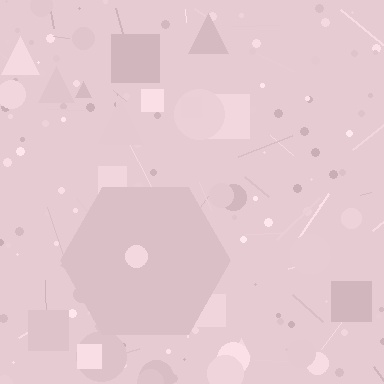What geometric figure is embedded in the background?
A hexagon is embedded in the background.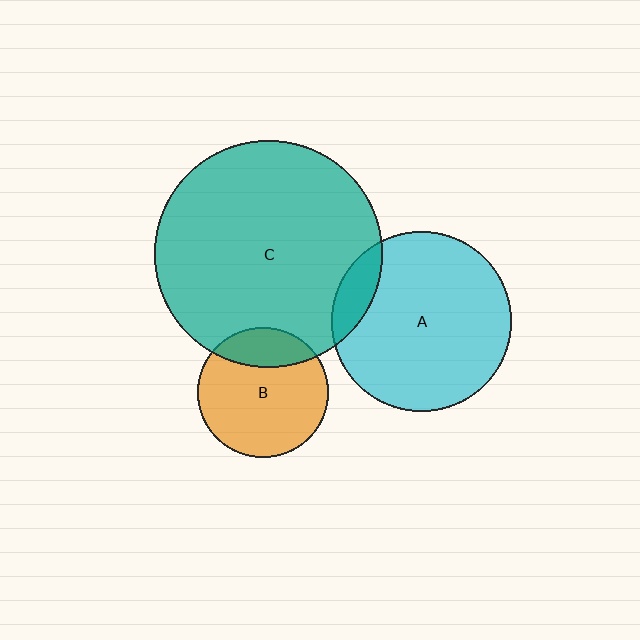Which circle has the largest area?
Circle C (teal).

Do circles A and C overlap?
Yes.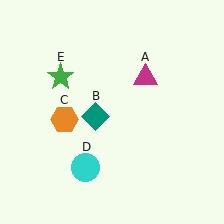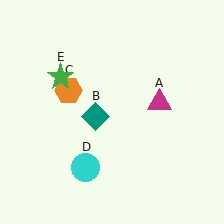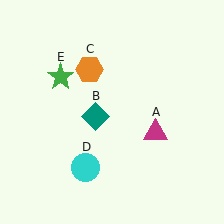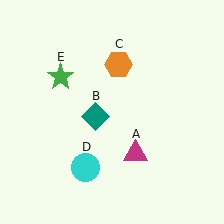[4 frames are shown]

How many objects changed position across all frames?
2 objects changed position: magenta triangle (object A), orange hexagon (object C).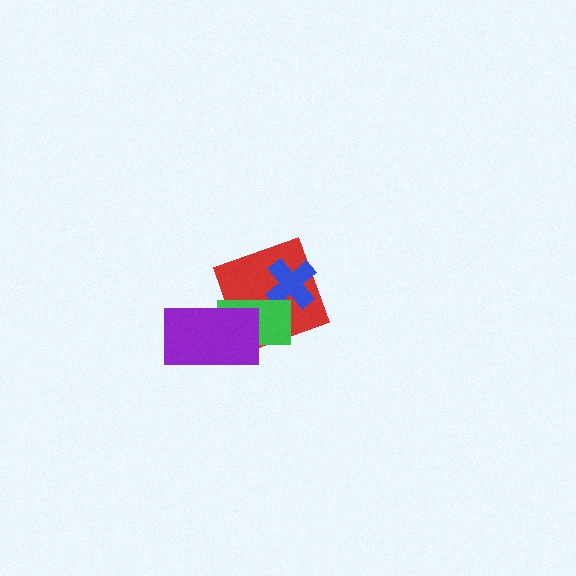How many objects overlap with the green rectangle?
3 objects overlap with the green rectangle.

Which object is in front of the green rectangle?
The purple rectangle is in front of the green rectangle.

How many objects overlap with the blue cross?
2 objects overlap with the blue cross.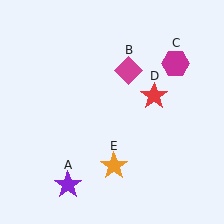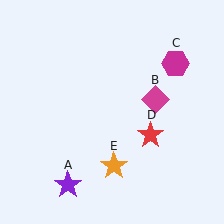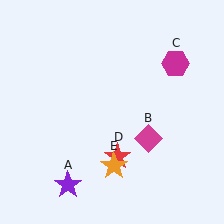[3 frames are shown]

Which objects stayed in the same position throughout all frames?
Purple star (object A) and magenta hexagon (object C) and orange star (object E) remained stationary.